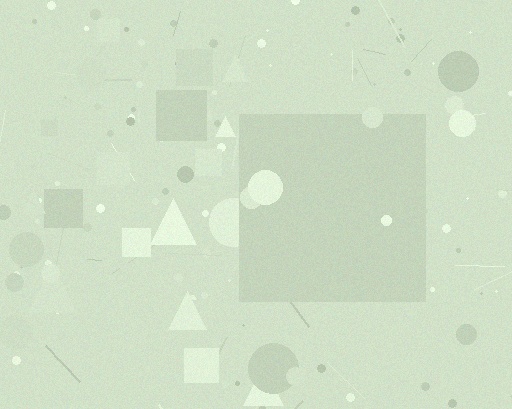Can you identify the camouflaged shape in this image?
The camouflaged shape is a square.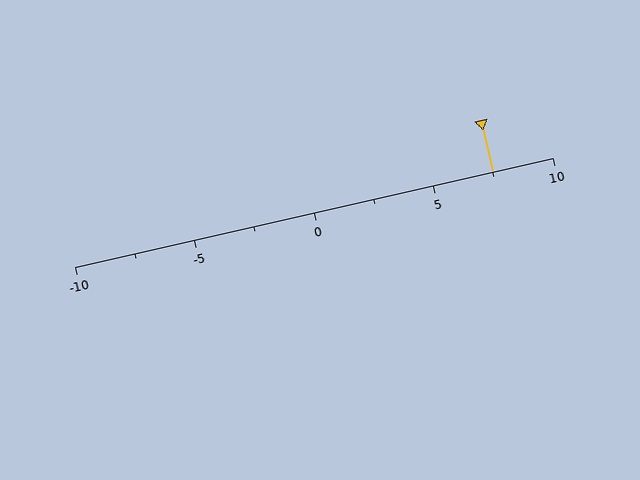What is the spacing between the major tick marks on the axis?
The major ticks are spaced 5 apart.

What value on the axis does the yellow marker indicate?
The marker indicates approximately 7.5.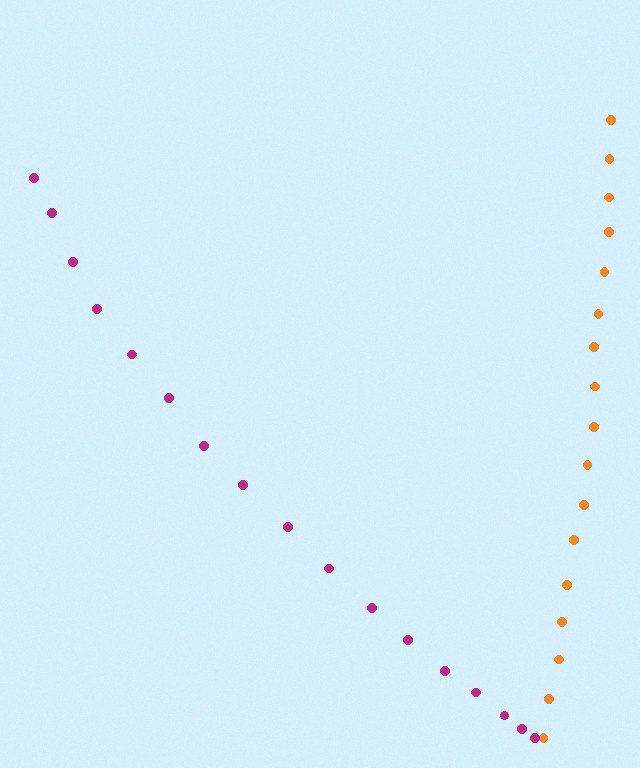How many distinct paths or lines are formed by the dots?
There are 2 distinct paths.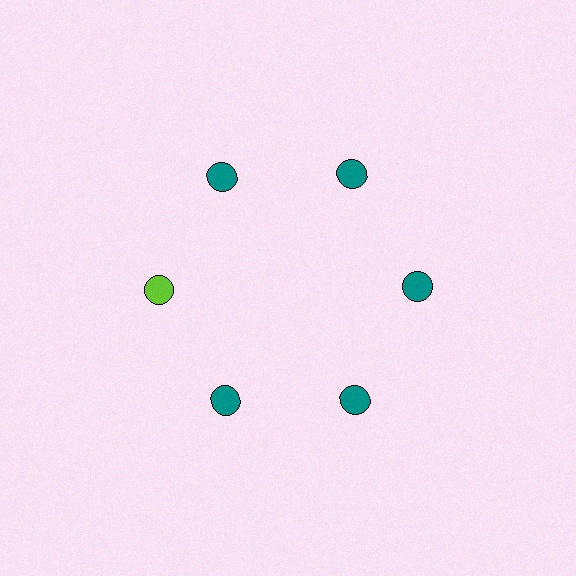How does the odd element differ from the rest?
It has a different color: lime instead of teal.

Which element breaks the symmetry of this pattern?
The lime circle at roughly the 9 o'clock position breaks the symmetry. All other shapes are teal circles.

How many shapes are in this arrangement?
There are 6 shapes arranged in a ring pattern.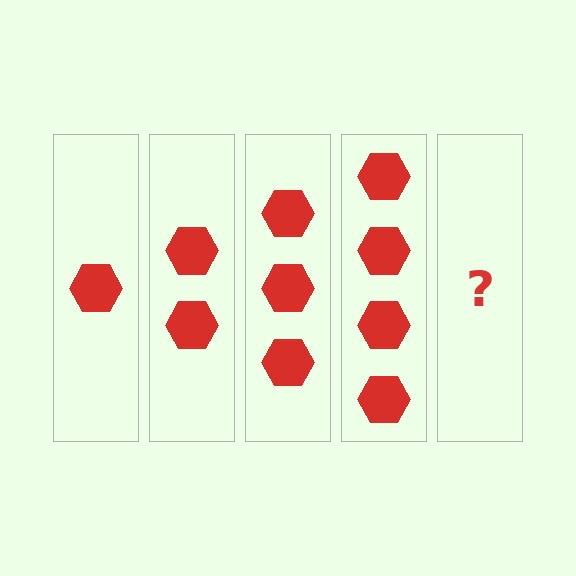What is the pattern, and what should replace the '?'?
The pattern is that each step adds one more hexagon. The '?' should be 5 hexagons.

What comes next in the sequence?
The next element should be 5 hexagons.